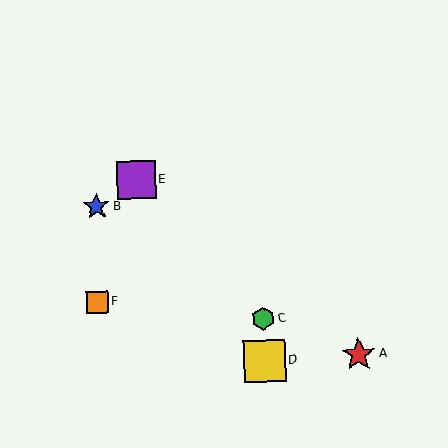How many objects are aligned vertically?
2 objects (C, D) are aligned vertically.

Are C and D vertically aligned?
Yes, both are at x≈263.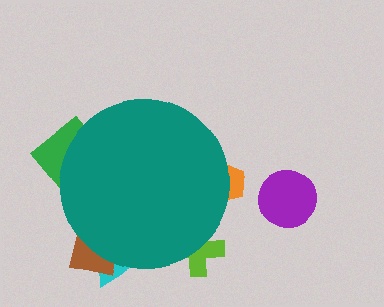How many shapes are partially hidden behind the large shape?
5 shapes are partially hidden.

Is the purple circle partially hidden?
No, the purple circle is fully visible.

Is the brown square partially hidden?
Yes, the brown square is partially hidden behind the teal circle.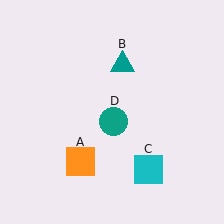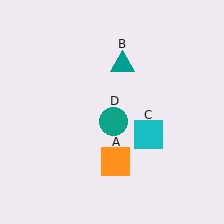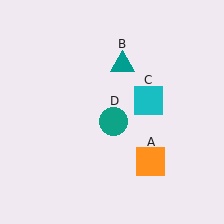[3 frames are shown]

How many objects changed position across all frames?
2 objects changed position: orange square (object A), cyan square (object C).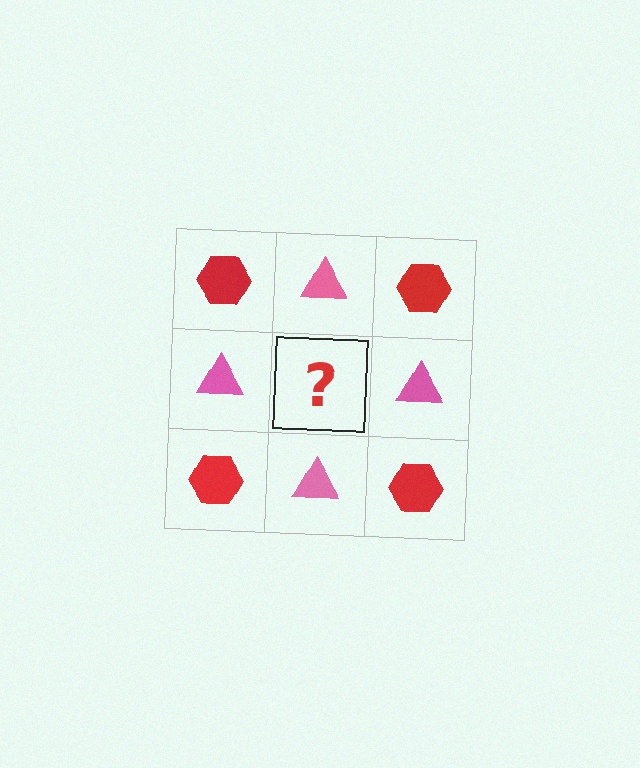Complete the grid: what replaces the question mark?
The question mark should be replaced with a red hexagon.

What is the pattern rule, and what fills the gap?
The rule is that it alternates red hexagon and pink triangle in a checkerboard pattern. The gap should be filled with a red hexagon.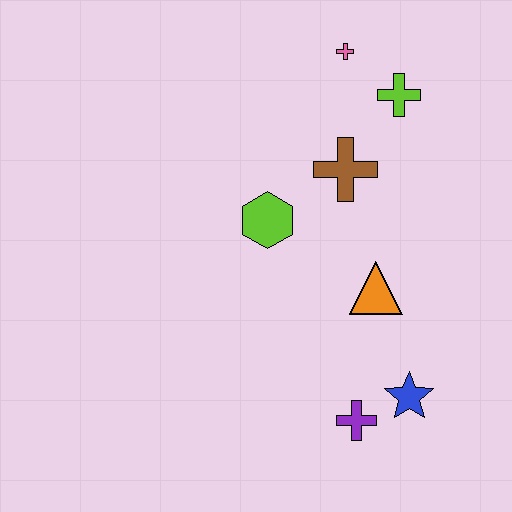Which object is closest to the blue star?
The purple cross is closest to the blue star.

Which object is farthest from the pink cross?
The purple cross is farthest from the pink cross.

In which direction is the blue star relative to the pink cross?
The blue star is below the pink cross.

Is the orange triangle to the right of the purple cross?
Yes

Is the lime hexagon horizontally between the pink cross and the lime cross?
No